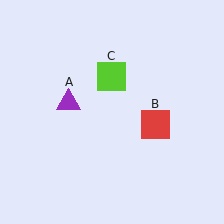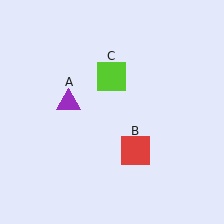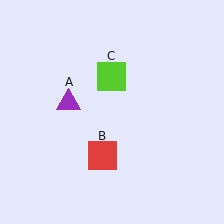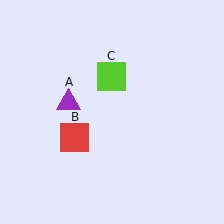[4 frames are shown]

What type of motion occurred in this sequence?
The red square (object B) rotated clockwise around the center of the scene.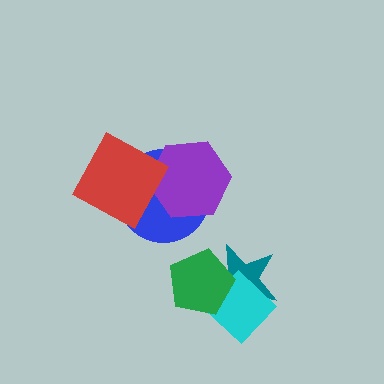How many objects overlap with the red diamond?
2 objects overlap with the red diamond.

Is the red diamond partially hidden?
No, no other shape covers it.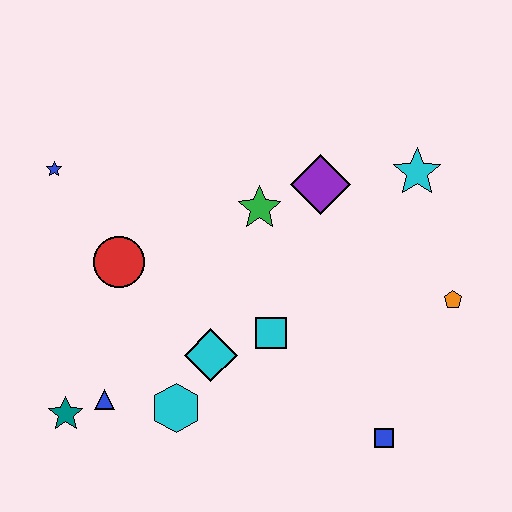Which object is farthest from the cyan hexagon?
The cyan star is farthest from the cyan hexagon.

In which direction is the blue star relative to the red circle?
The blue star is above the red circle.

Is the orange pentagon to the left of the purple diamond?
No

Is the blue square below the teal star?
Yes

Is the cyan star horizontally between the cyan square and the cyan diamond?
No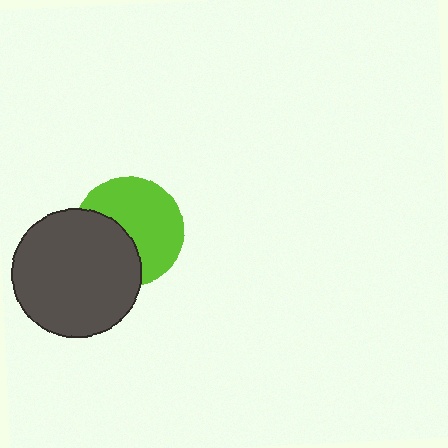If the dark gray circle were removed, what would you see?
You would see the complete lime circle.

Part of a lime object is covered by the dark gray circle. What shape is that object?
It is a circle.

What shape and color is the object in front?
The object in front is a dark gray circle.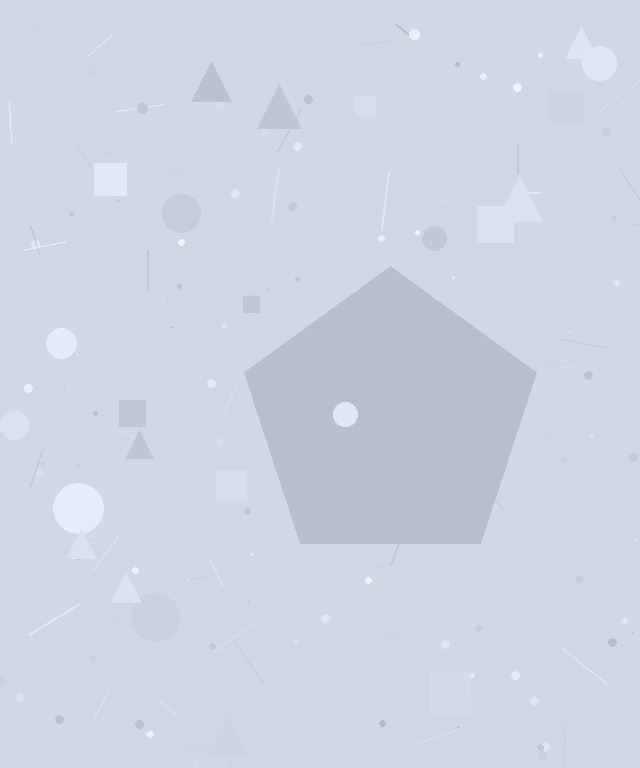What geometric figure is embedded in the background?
A pentagon is embedded in the background.